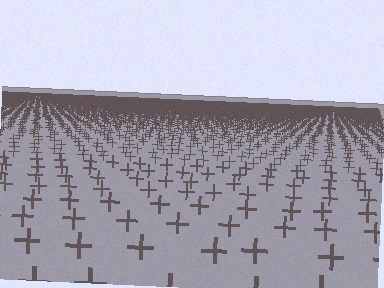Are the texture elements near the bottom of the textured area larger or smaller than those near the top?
Larger. Near the bottom, elements are closer to the viewer and appear at a bigger on-screen size.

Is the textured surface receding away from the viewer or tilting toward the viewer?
The surface is receding away from the viewer. Texture elements get smaller and denser toward the top.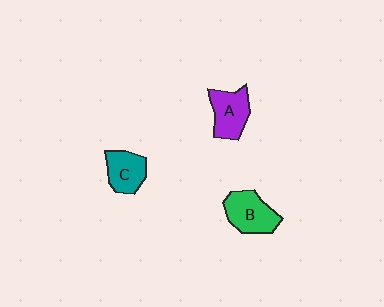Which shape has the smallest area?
Shape C (teal).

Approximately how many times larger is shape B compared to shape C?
Approximately 1.2 times.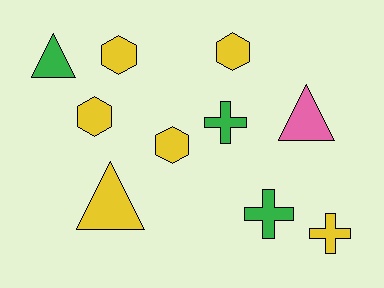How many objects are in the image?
There are 10 objects.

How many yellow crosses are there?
There is 1 yellow cross.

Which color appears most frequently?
Yellow, with 6 objects.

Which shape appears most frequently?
Hexagon, with 4 objects.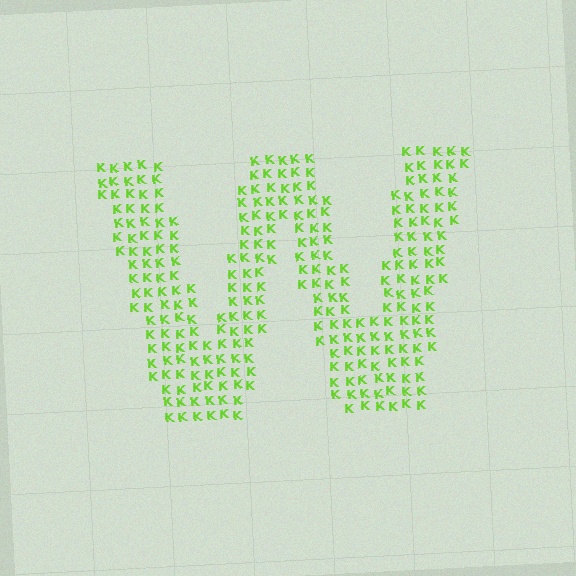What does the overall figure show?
The overall figure shows the letter W.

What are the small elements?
The small elements are letter K's.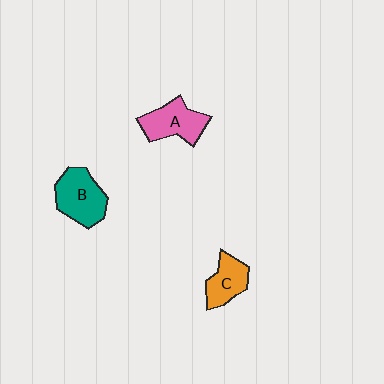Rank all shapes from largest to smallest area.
From largest to smallest: B (teal), A (pink), C (orange).